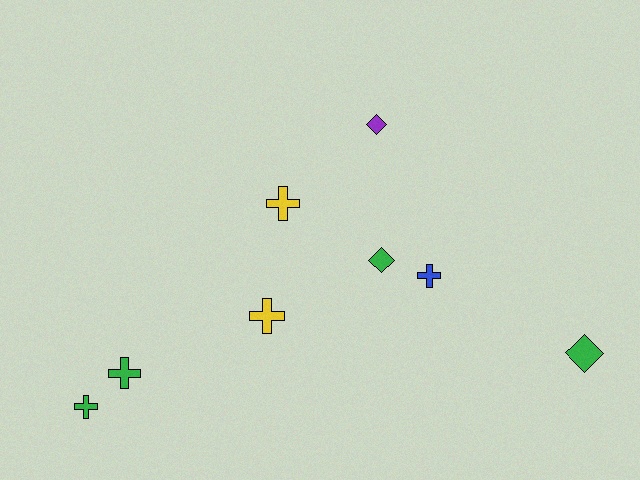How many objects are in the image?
There are 8 objects.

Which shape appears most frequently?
Cross, with 5 objects.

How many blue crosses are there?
There is 1 blue cross.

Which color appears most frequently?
Green, with 4 objects.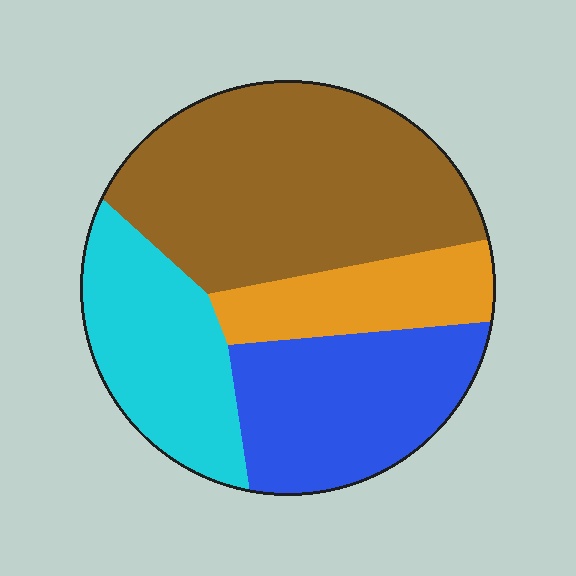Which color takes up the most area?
Brown, at roughly 40%.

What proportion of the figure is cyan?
Cyan covers 21% of the figure.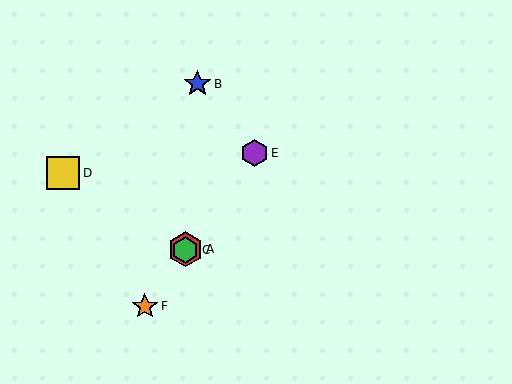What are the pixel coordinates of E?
Object E is at (255, 153).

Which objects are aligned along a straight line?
Objects A, C, E, F are aligned along a straight line.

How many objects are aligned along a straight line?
4 objects (A, C, E, F) are aligned along a straight line.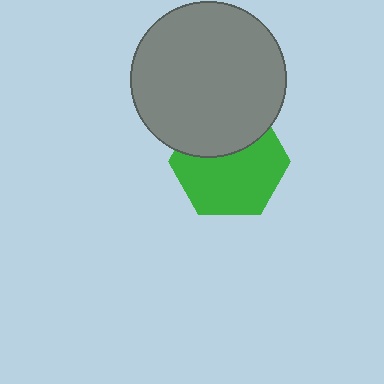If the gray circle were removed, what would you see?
You would see the complete green hexagon.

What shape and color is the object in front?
The object in front is a gray circle.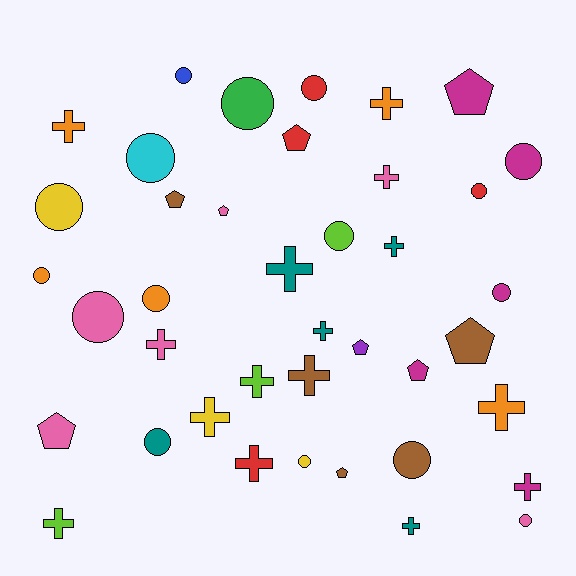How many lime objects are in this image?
There are 3 lime objects.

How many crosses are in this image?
There are 15 crosses.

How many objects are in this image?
There are 40 objects.